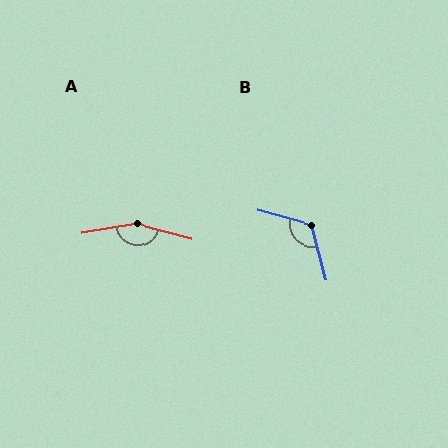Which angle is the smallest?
B, at approximately 120 degrees.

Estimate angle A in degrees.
Approximately 156 degrees.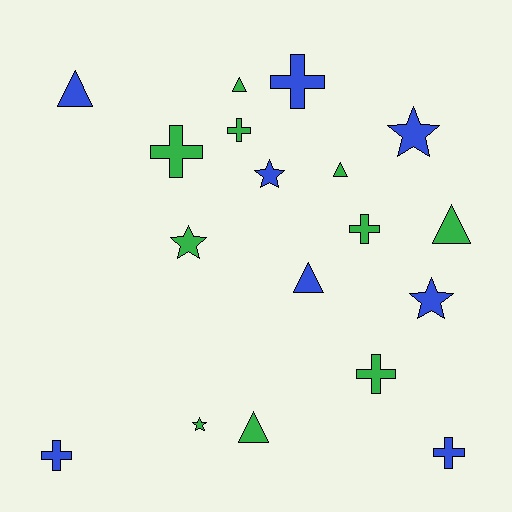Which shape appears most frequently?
Cross, with 7 objects.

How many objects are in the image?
There are 18 objects.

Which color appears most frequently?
Green, with 10 objects.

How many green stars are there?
There are 2 green stars.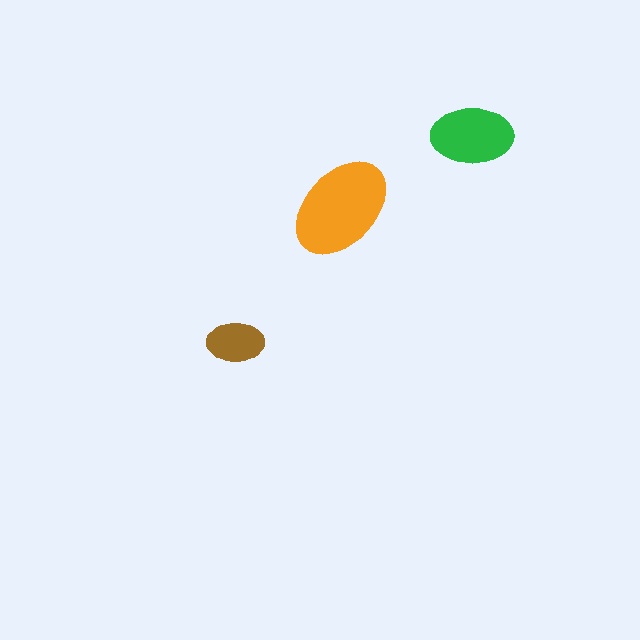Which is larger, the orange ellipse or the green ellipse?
The orange one.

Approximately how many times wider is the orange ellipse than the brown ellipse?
About 2 times wider.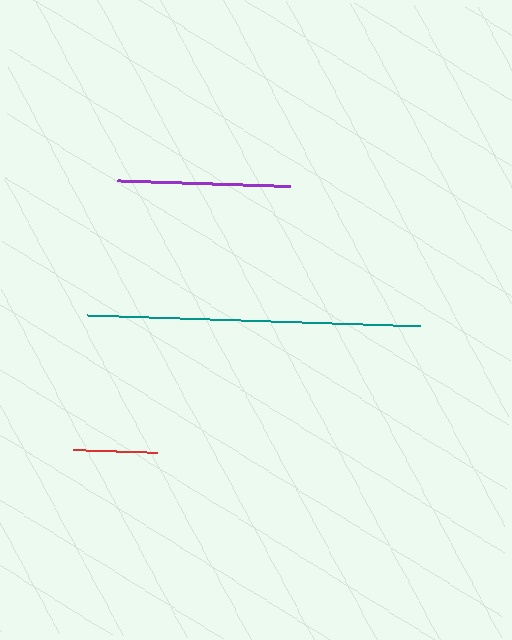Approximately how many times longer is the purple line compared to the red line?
The purple line is approximately 2.0 times the length of the red line.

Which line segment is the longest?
The teal line is the longest at approximately 334 pixels.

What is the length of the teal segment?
The teal segment is approximately 334 pixels long.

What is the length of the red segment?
The red segment is approximately 85 pixels long.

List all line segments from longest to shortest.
From longest to shortest: teal, purple, red.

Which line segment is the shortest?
The red line is the shortest at approximately 85 pixels.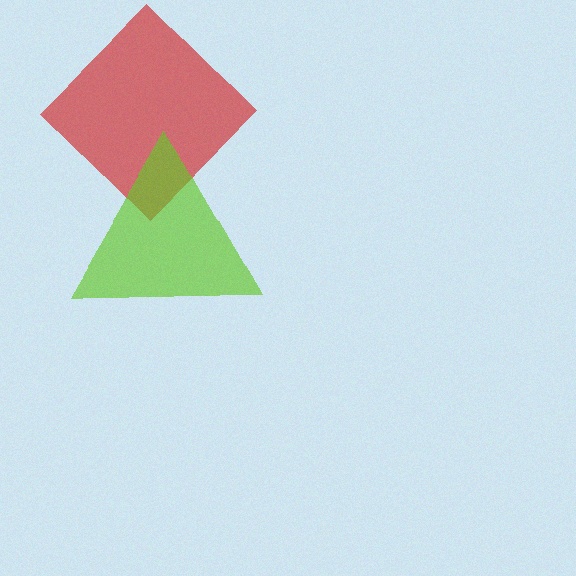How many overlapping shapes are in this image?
There are 2 overlapping shapes in the image.